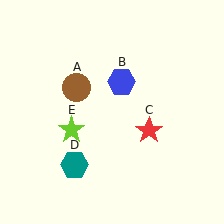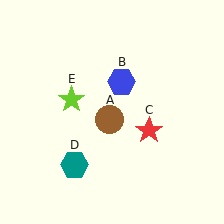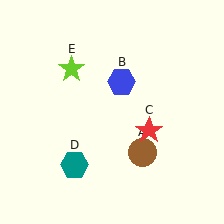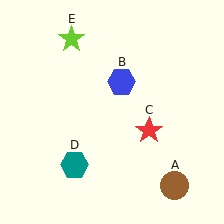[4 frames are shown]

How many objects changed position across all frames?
2 objects changed position: brown circle (object A), lime star (object E).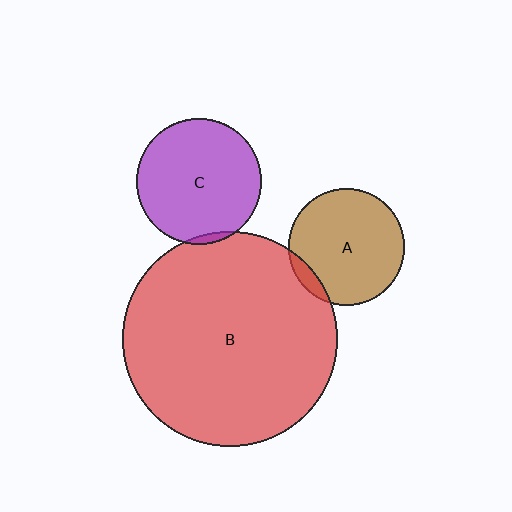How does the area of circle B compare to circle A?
Approximately 3.4 times.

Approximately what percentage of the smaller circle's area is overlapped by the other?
Approximately 5%.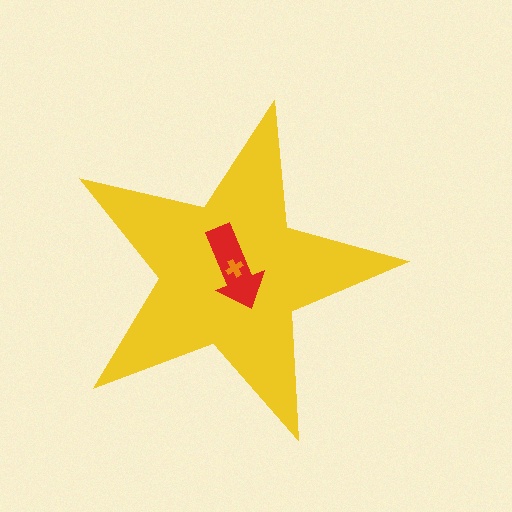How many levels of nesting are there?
3.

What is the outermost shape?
The yellow star.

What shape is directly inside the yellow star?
The red arrow.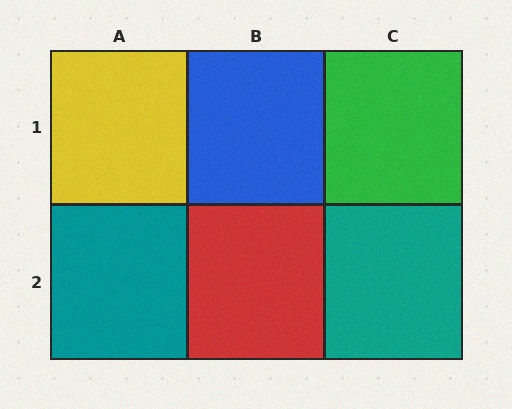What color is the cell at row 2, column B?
Red.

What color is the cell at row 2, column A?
Teal.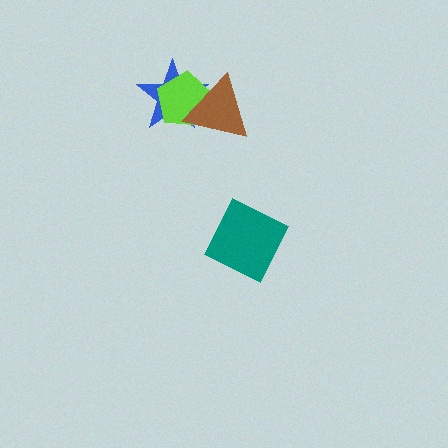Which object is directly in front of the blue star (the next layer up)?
The lime pentagon is directly in front of the blue star.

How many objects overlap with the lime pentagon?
2 objects overlap with the lime pentagon.